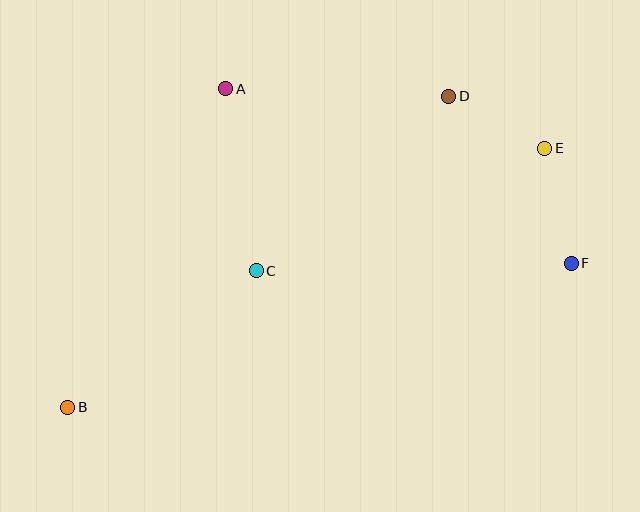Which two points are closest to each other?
Points D and E are closest to each other.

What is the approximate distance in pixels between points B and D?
The distance between B and D is approximately 492 pixels.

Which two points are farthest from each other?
Points B and E are farthest from each other.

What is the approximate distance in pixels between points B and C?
The distance between B and C is approximately 233 pixels.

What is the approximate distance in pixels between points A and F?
The distance between A and F is approximately 387 pixels.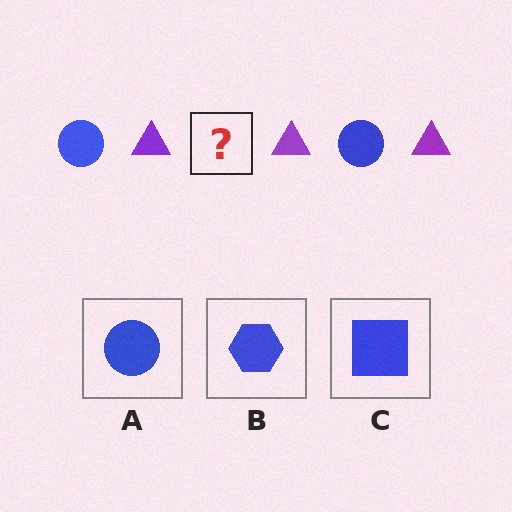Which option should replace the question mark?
Option A.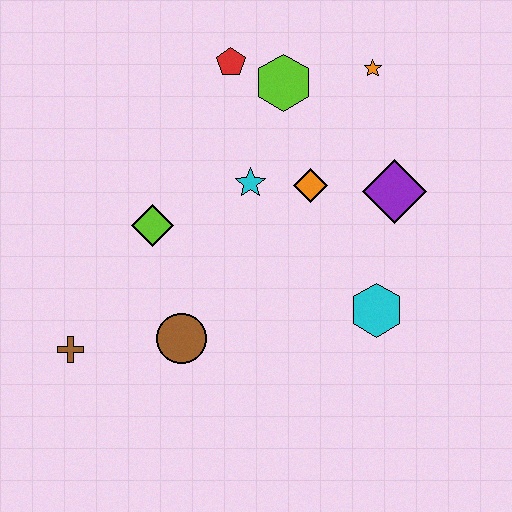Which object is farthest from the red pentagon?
The brown cross is farthest from the red pentagon.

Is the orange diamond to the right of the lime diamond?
Yes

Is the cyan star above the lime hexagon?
No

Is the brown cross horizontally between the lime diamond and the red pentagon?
No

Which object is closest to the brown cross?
The brown circle is closest to the brown cross.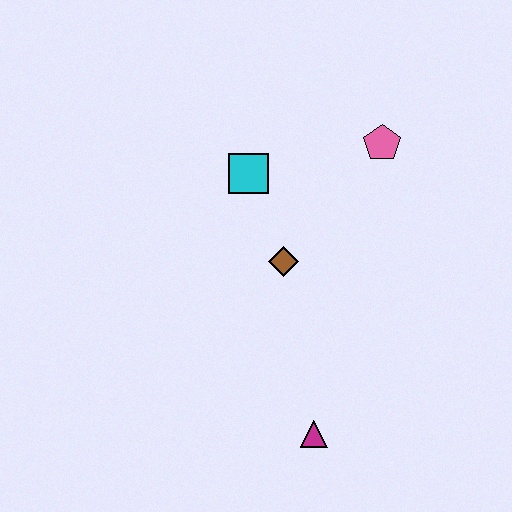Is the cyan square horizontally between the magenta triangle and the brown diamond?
No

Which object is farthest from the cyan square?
The magenta triangle is farthest from the cyan square.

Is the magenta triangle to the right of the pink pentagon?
No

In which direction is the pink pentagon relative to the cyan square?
The pink pentagon is to the right of the cyan square.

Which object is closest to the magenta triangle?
The brown diamond is closest to the magenta triangle.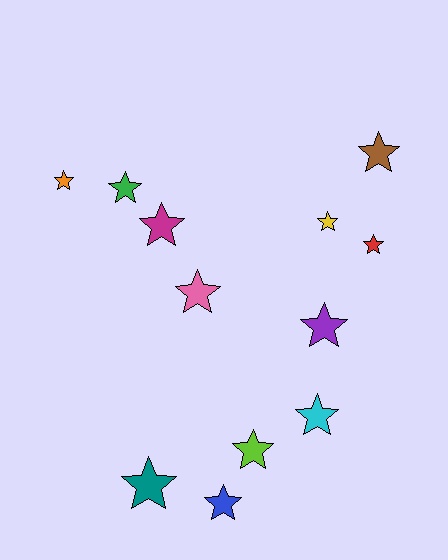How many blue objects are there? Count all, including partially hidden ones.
There is 1 blue object.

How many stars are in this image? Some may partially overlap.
There are 12 stars.